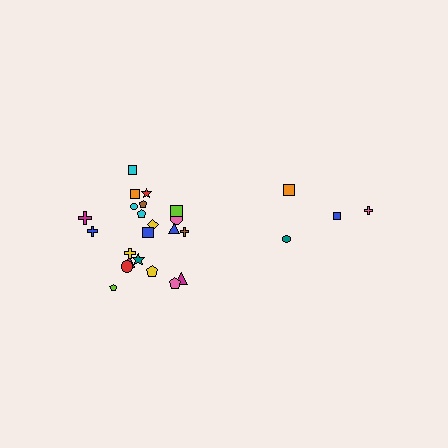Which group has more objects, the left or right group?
The left group.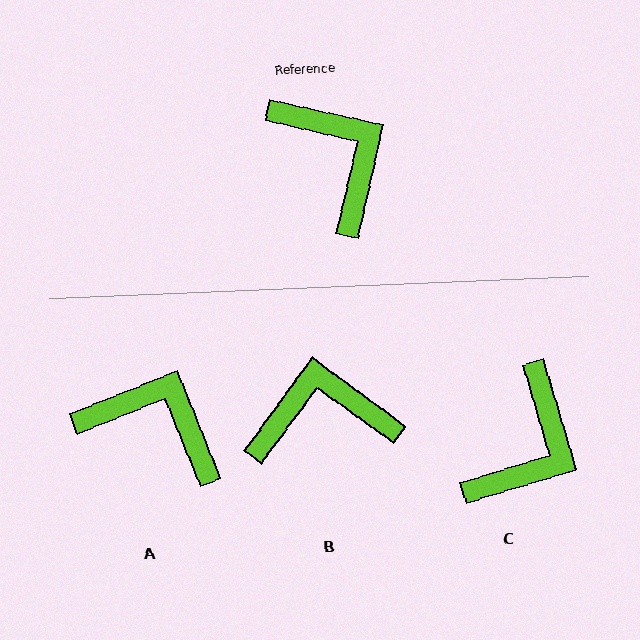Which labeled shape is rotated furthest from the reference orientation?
B, about 66 degrees away.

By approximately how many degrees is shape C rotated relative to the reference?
Approximately 61 degrees clockwise.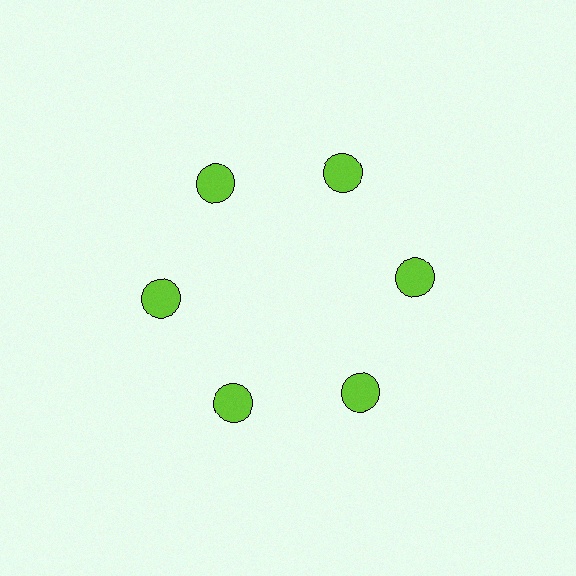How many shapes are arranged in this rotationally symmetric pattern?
There are 6 shapes, arranged in 6 groups of 1.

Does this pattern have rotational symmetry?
Yes, this pattern has 6-fold rotational symmetry. It looks the same after rotating 60 degrees around the center.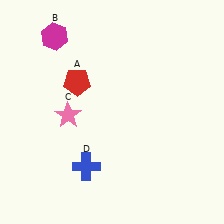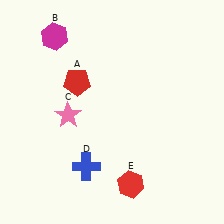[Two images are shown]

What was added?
A red hexagon (E) was added in Image 2.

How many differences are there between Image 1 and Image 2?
There is 1 difference between the two images.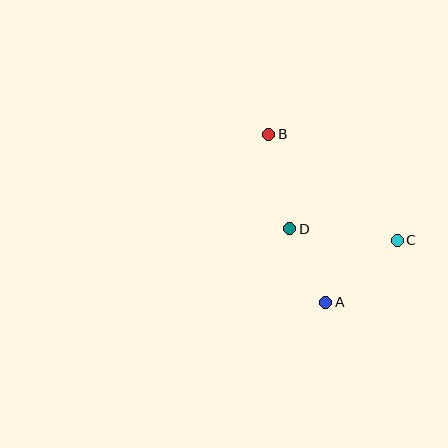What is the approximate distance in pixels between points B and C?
The distance between B and C is approximately 167 pixels.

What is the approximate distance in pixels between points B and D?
The distance between B and D is approximately 97 pixels.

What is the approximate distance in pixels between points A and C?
The distance between A and C is approximately 95 pixels.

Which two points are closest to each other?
Points A and D are closest to each other.